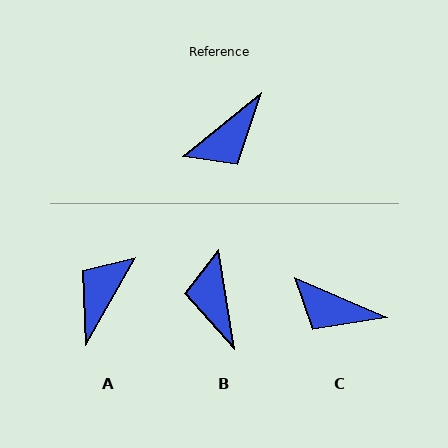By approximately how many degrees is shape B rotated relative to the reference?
Approximately 120 degrees clockwise.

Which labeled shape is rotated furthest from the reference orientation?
A, about 159 degrees away.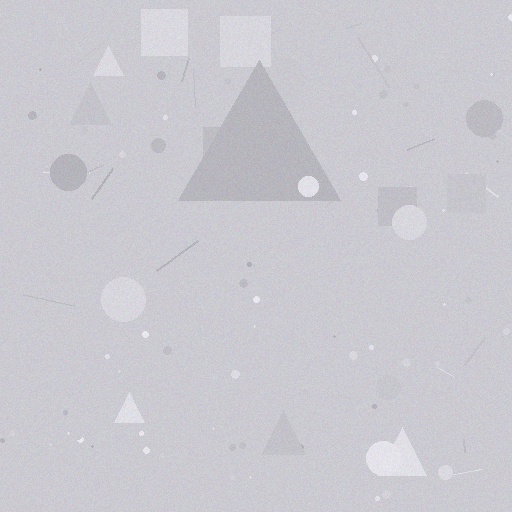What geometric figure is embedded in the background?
A triangle is embedded in the background.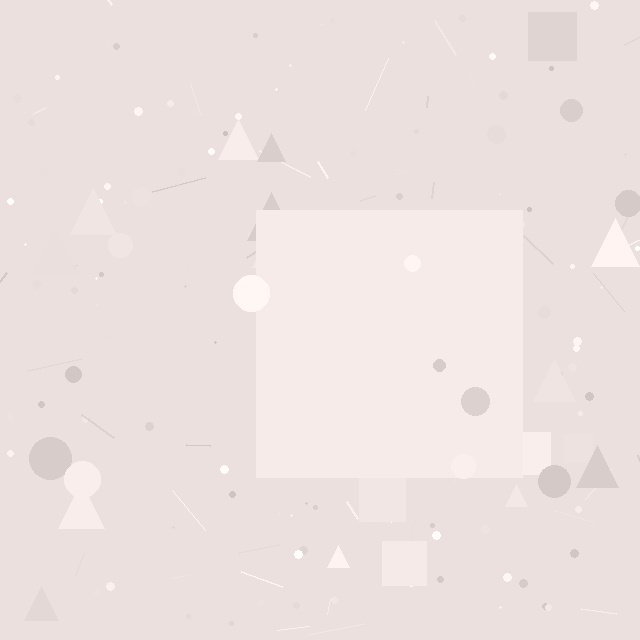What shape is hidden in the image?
A square is hidden in the image.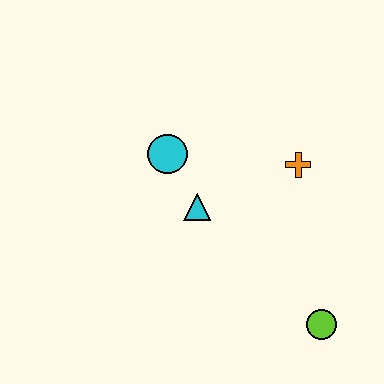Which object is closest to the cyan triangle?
The cyan circle is closest to the cyan triangle.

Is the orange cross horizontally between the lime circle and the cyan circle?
Yes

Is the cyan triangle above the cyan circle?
No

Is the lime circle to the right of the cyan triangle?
Yes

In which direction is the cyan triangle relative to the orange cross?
The cyan triangle is to the left of the orange cross.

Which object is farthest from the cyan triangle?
The lime circle is farthest from the cyan triangle.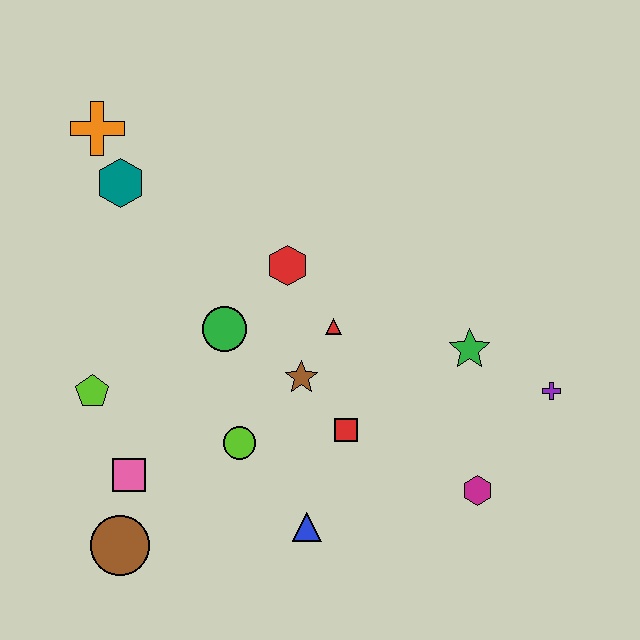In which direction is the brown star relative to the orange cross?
The brown star is below the orange cross.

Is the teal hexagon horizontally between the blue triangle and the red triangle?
No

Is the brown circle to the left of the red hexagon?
Yes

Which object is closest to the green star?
The purple cross is closest to the green star.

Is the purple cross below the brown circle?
No